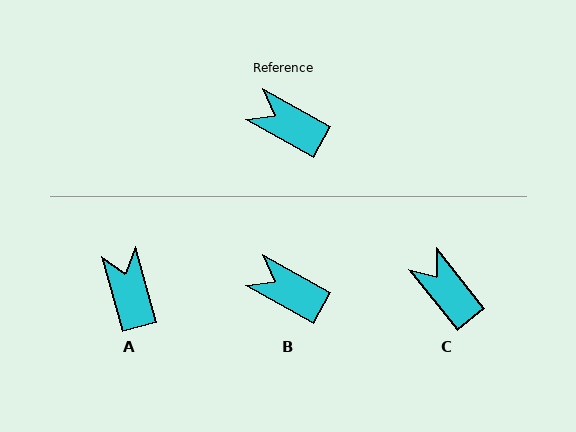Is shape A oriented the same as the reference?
No, it is off by about 45 degrees.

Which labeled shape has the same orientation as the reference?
B.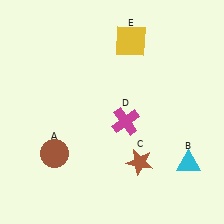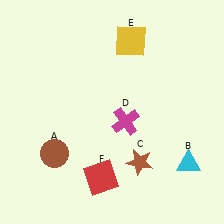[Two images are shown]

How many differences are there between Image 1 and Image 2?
There is 1 difference between the two images.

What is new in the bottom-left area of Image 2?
A red square (F) was added in the bottom-left area of Image 2.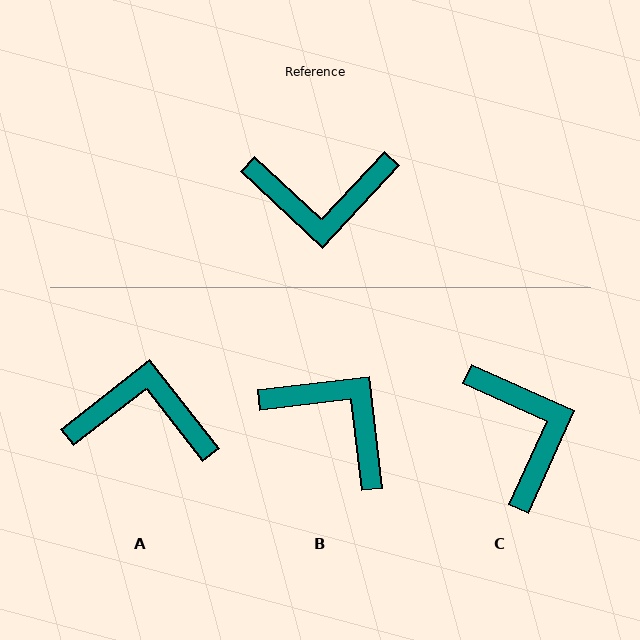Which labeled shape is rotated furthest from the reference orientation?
A, about 171 degrees away.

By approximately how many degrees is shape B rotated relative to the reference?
Approximately 140 degrees counter-clockwise.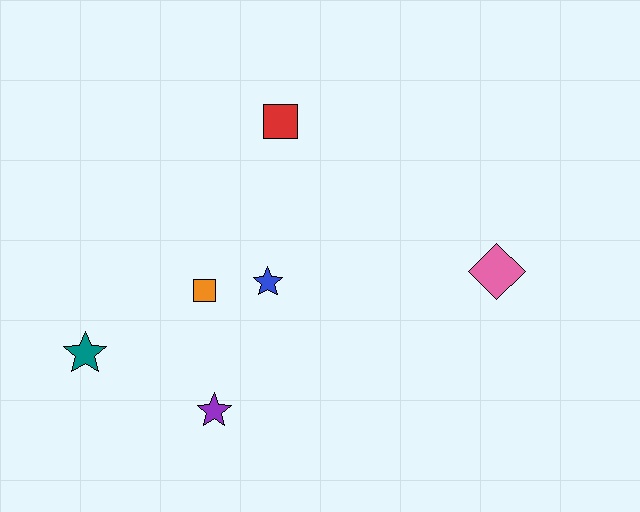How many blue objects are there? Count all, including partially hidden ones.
There is 1 blue object.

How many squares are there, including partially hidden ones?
There are 2 squares.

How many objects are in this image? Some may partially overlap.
There are 6 objects.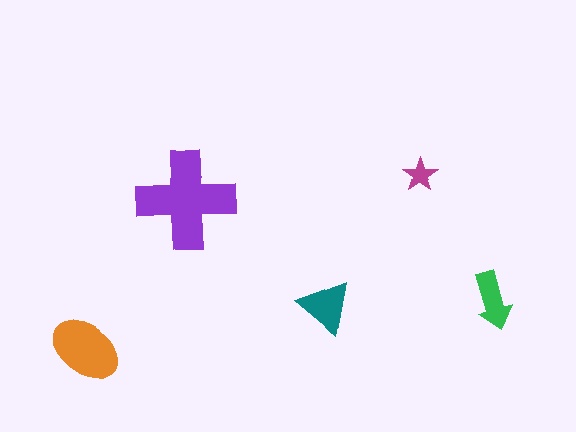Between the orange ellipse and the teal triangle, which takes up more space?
The orange ellipse.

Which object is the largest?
The purple cross.